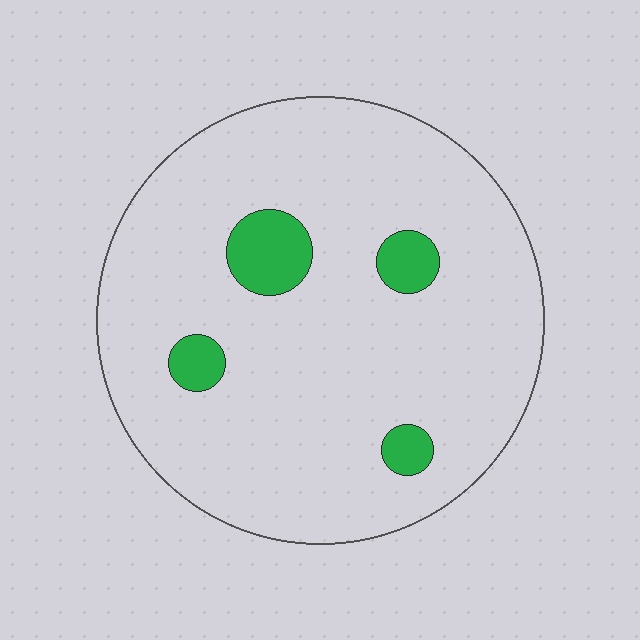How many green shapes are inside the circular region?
4.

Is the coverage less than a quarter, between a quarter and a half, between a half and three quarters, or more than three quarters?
Less than a quarter.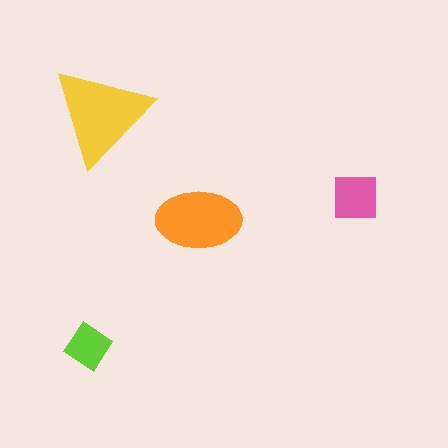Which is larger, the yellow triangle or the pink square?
The yellow triangle.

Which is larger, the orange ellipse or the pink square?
The orange ellipse.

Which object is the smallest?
The lime diamond.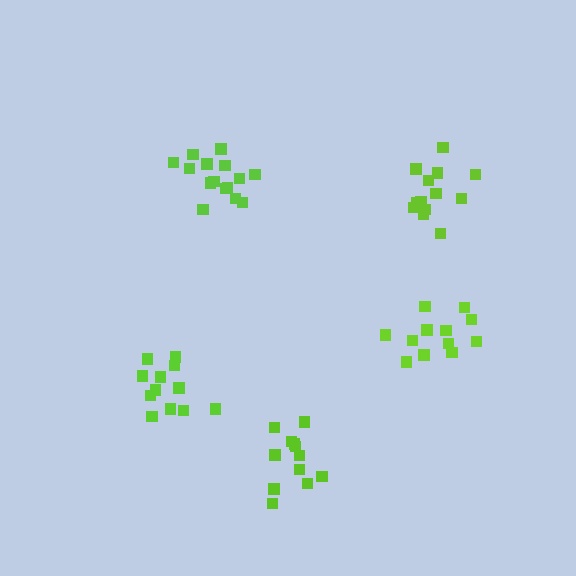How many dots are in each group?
Group 1: 15 dots, Group 2: 12 dots, Group 3: 13 dots, Group 4: 12 dots, Group 5: 12 dots (64 total).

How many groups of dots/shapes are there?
There are 5 groups.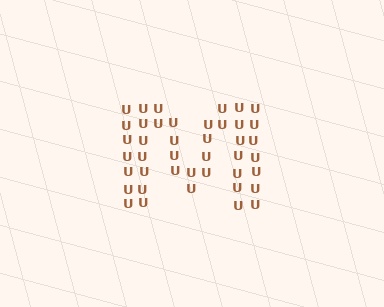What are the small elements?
The small elements are letter U's.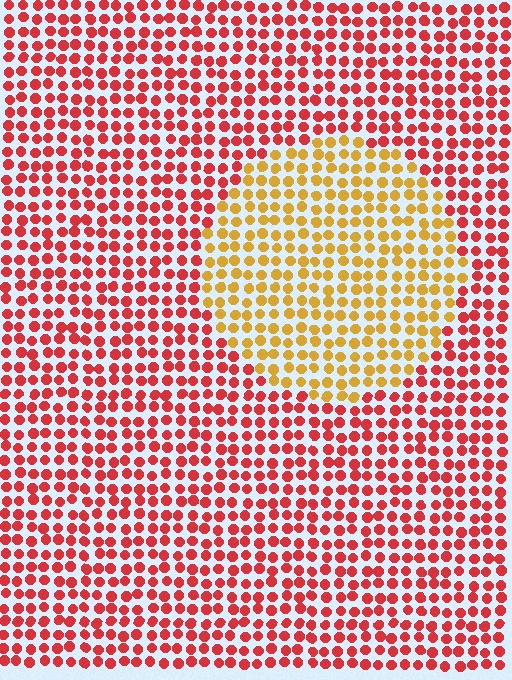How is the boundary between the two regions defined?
The boundary is defined purely by a slight shift in hue (about 46 degrees). Spacing, size, and orientation are identical on both sides.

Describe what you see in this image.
The image is filled with small red elements in a uniform arrangement. A circle-shaped region is visible where the elements are tinted to a slightly different hue, forming a subtle color boundary.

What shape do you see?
I see a circle.